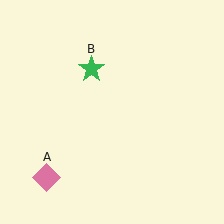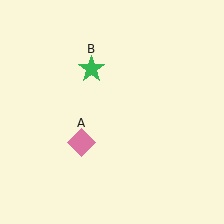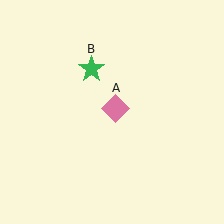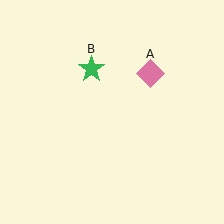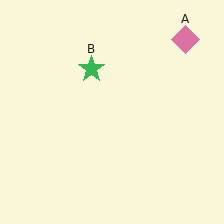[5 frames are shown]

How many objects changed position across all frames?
1 object changed position: pink diamond (object A).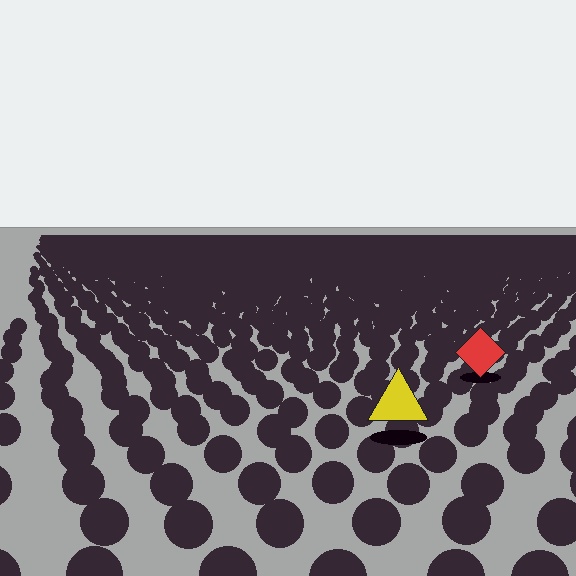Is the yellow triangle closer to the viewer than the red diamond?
Yes. The yellow triangle is closer — you can tell from the texture gradient: the ground texture is coarser near it.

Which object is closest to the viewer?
The yellow triangle is closest. The texture marks near it are larger and more spread out.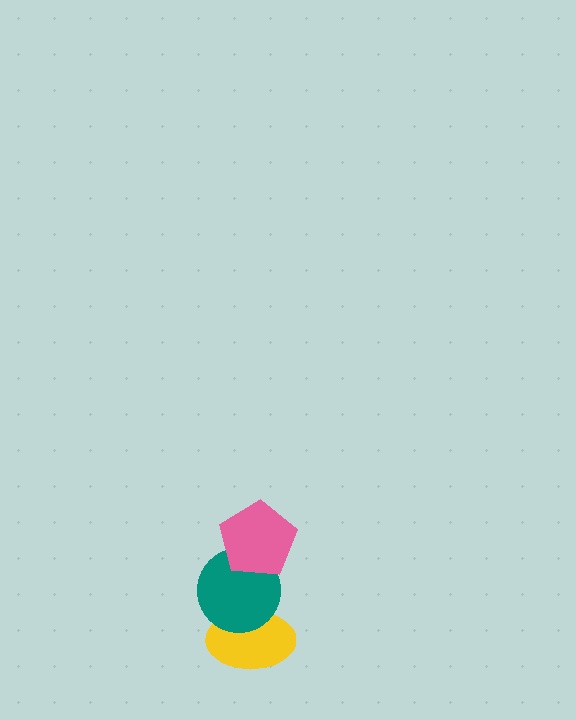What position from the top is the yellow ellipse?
The yellow ellipse is 3rd from the top.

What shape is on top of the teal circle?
The pink pentagon is on top of the teal circle.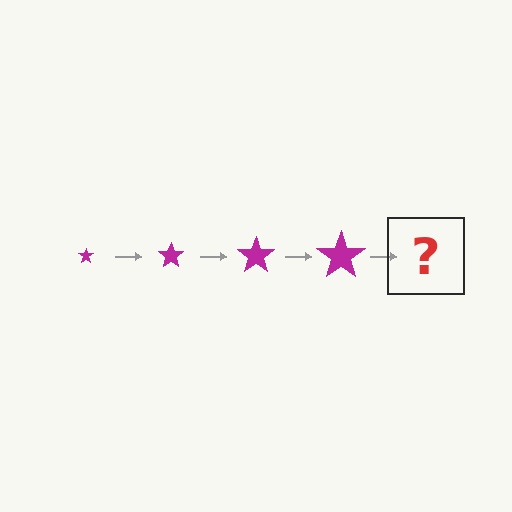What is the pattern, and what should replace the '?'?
The pattern is that the star gets progressively larger each step. The '?' should be a magenta star, larger than the previous one.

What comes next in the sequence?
The next element should be a magenta star, larger than the previous one.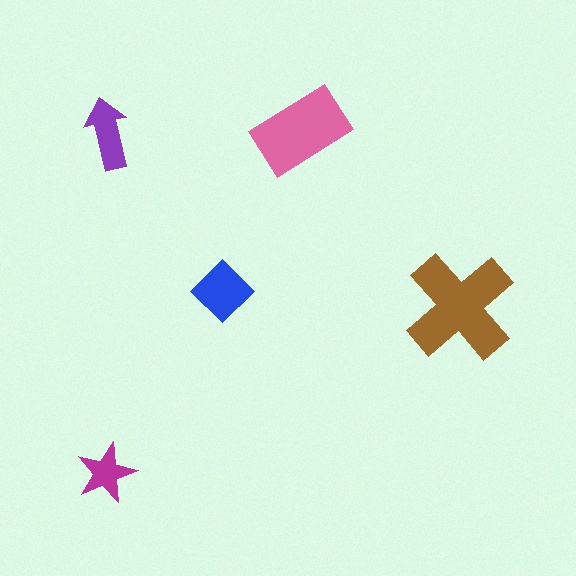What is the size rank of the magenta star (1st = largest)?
5th.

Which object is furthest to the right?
The brown cross is rightmost.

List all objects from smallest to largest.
The magenta star, the purple arrow, the blue diamond, the pink rectangle, the brown cross.